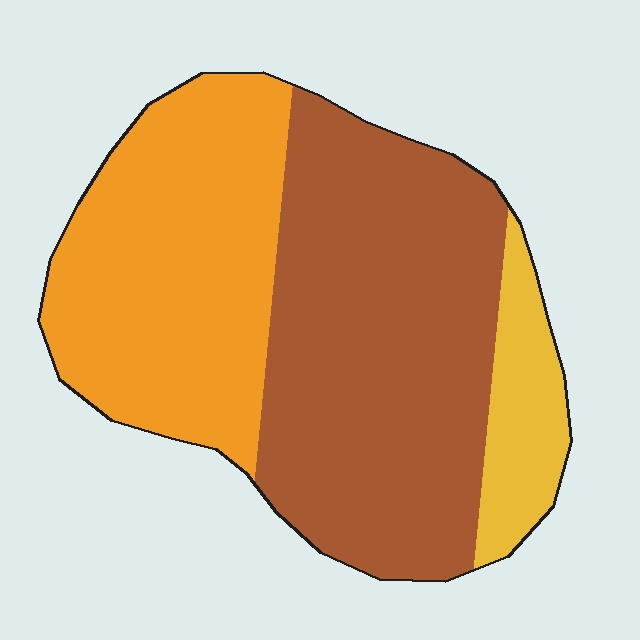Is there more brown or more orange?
Brown.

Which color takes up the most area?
Brown, at roughly 50%.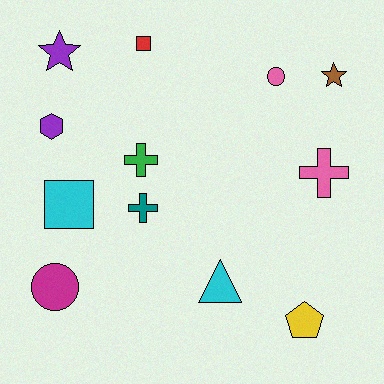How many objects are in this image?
There are 12 objects.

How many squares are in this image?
There are 2 squares.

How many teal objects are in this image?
There is 1 teal object.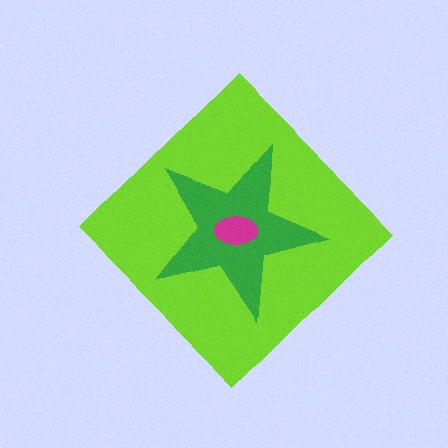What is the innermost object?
The magenta ellipse.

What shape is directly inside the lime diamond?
The green star.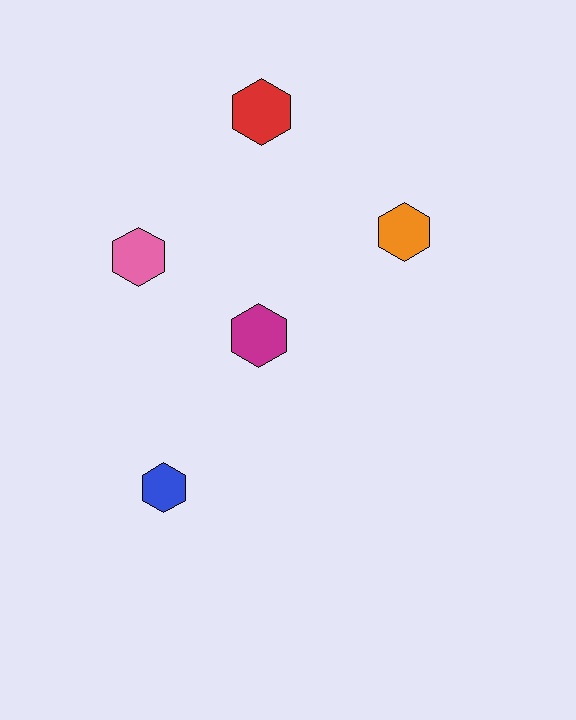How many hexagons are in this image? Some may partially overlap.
There are 5 hexagons.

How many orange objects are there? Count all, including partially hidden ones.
There is 1 orange object.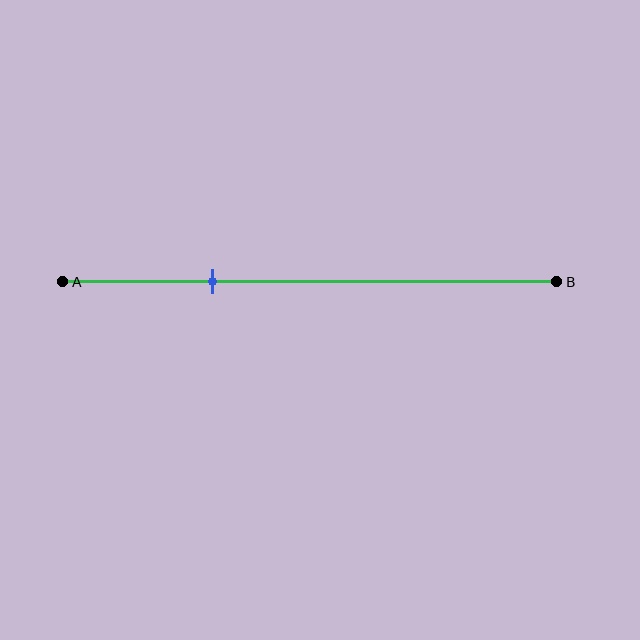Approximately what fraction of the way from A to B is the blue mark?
The blue mark is approximately 30% of the way from A to B.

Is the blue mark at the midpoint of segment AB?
No, the mark is at about 30% from A, not at the 50% midpoint.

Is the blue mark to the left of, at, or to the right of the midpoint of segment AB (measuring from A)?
The blue mark is to the left of the midpoint of segment AB.